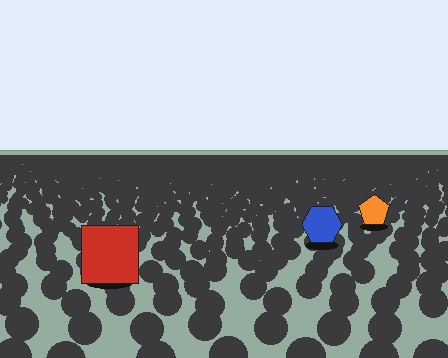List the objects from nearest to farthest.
From nearest to farthest: the red square, the blue hexagon, the orange pentagon.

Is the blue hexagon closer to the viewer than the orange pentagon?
Yes. The blue hexagon is closer — you can tell from the texture gradient: the ground texture is coarser near it.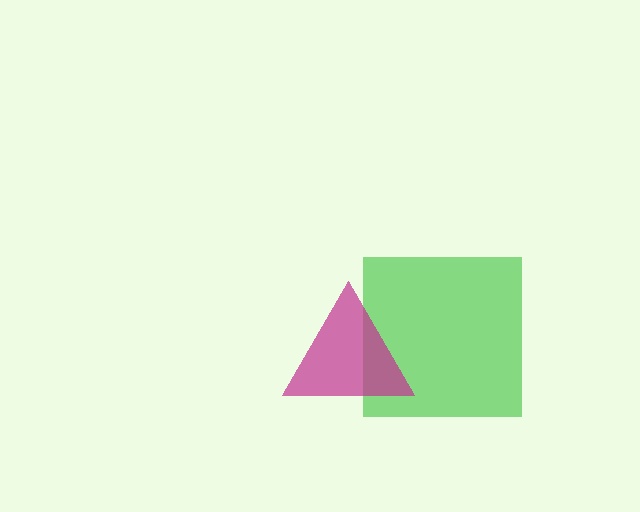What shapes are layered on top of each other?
The layered shapes are: a green square, a magenta triangle.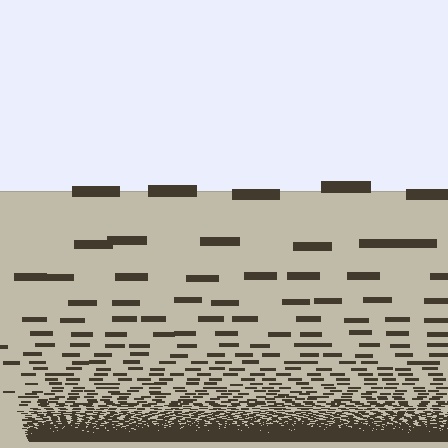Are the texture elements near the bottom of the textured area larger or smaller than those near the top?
Smaller. The gradient is inverted — elements near the bottom are smaller and denser.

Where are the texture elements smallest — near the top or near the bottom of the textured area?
Near the bottom.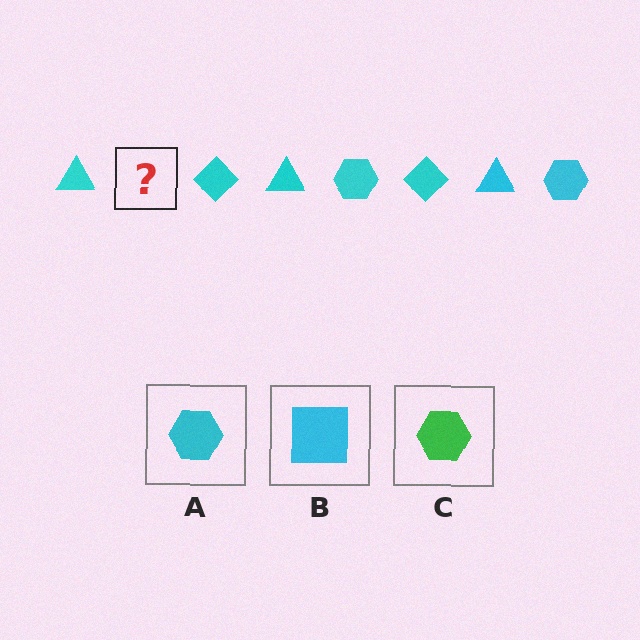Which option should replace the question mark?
Option A.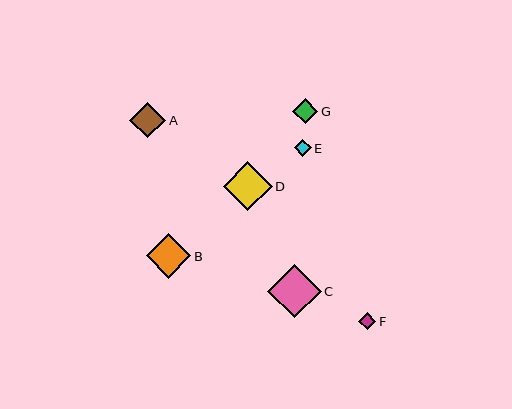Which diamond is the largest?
Diamond C is the largest with a size of approximately 54 pixels.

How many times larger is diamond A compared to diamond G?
Diamond A is approximately 1.4 times the size of diamond G.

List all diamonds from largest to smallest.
From largest to smallest: C, D, B, A, G, F, E.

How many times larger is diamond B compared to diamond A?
Diamond B is approximately 1.2 times the size of diamond A.